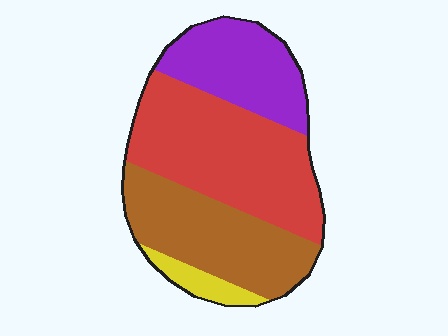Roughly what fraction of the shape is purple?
Purple takes up about one quarter (1/4) of the shape.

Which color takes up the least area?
Yellow, at roughly 5%.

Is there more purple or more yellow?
Purple.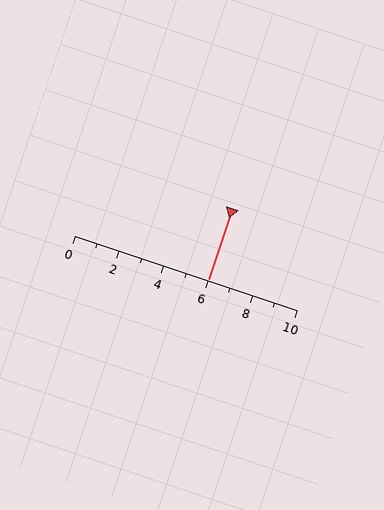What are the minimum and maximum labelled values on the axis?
The axis runs from 0 to 10.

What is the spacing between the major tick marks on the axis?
The major ticks are spaced 2 apart.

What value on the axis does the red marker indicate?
The marker indicates approximately 6.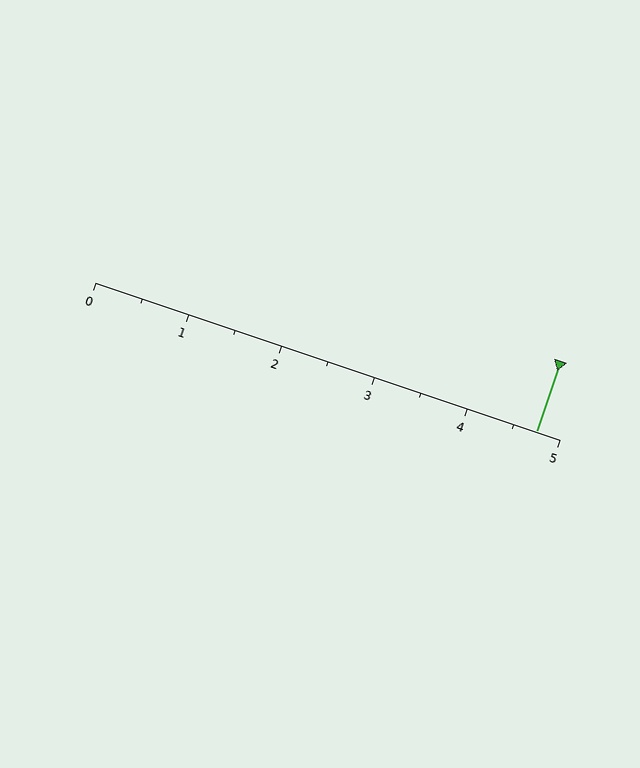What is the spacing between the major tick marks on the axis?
The major ticks are spaced 1 apart.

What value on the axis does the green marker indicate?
The marker indicates approximately 4.8.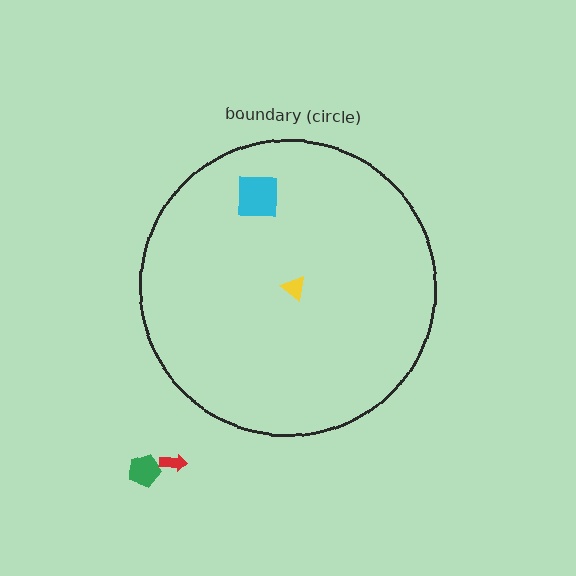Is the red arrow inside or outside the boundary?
Outside.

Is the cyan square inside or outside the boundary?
Inside.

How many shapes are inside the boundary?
2 inside, 2 outside.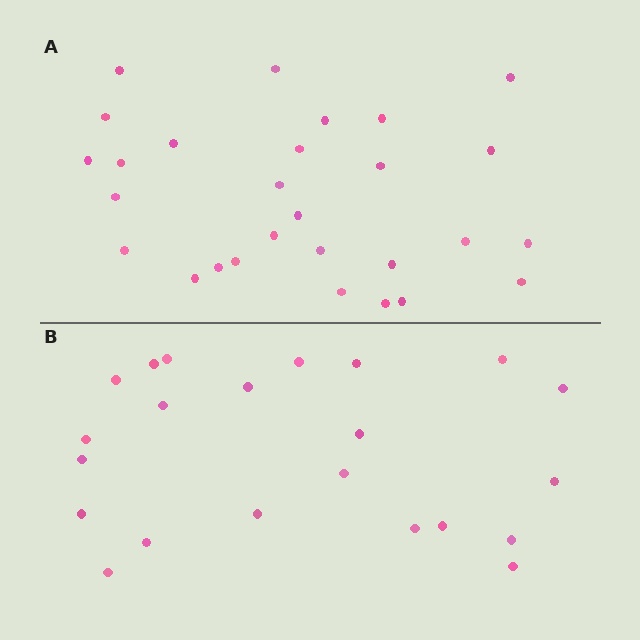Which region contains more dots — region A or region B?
Region A (the top region) has more dots.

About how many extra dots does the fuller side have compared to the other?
Region A has about 6 more dots than region B.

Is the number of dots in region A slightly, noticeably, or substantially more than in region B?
Region A has noticeably more, but not dramatically so. The ratio is roughly 1.3 to 1.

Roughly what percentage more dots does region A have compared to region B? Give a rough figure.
About 25% more.